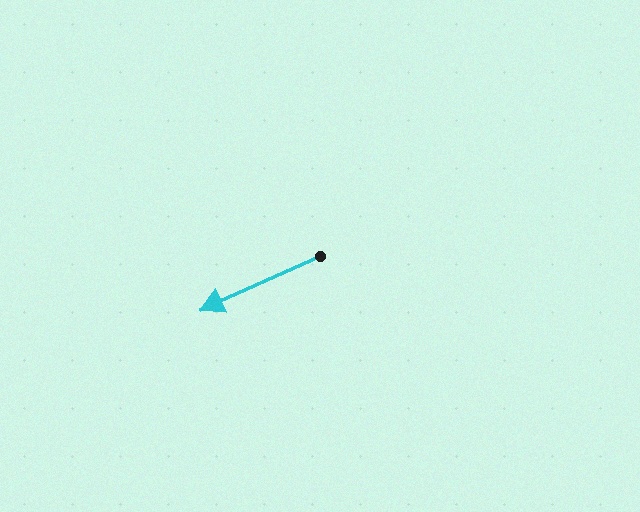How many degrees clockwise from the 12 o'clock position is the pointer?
Approximately 246 degrees.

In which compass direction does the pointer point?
Southwest.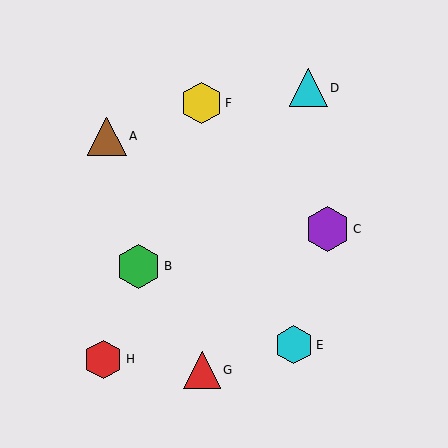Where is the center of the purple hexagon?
The center of the purple hexagon is at (328, 229).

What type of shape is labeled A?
Shape A is a brown triangle.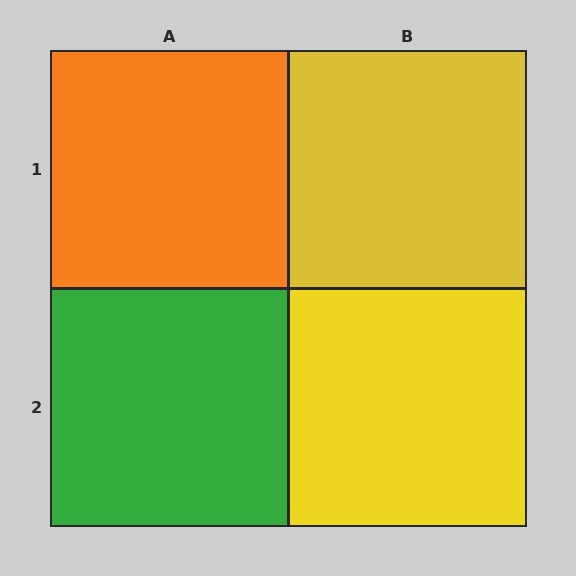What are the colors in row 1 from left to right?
Orange, yellow.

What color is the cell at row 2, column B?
Yellow.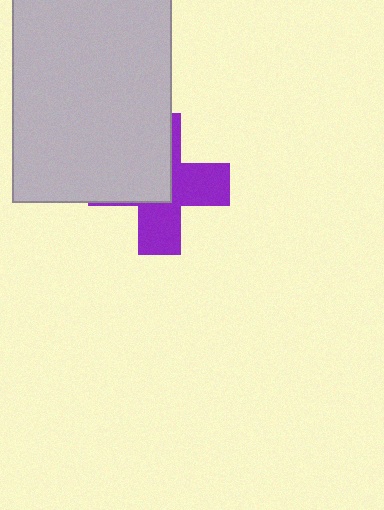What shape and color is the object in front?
The object in front is a light gray rectangle.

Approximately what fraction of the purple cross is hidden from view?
Roughly 49% of the purple cross is hidden behind the light gray rectangle.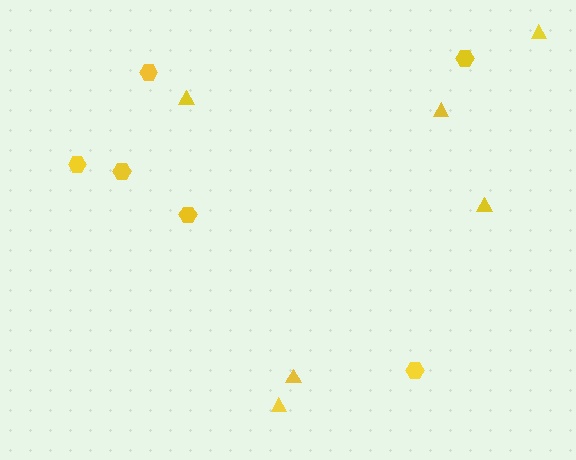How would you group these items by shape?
There are 2 groups: one group of triangles (6) and one group of hexagons (6).